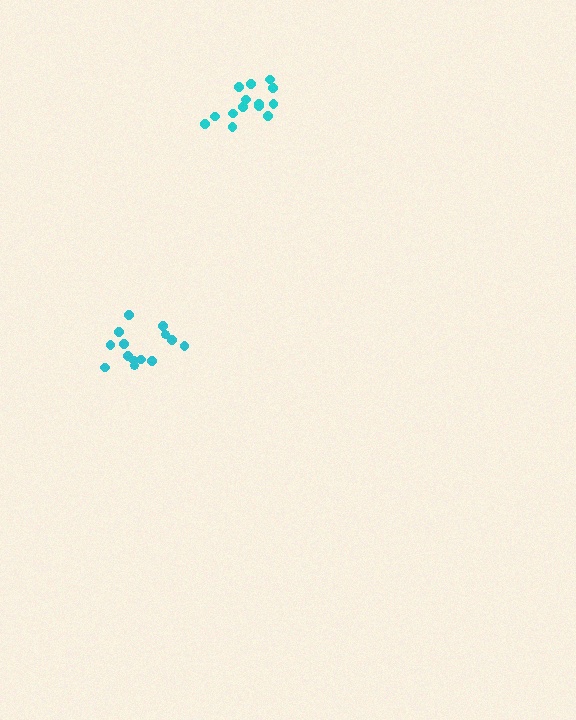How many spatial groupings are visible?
There are 2 spatial groupings.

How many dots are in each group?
Group 1: 14 dots, Group 2: 14 dots (28 total).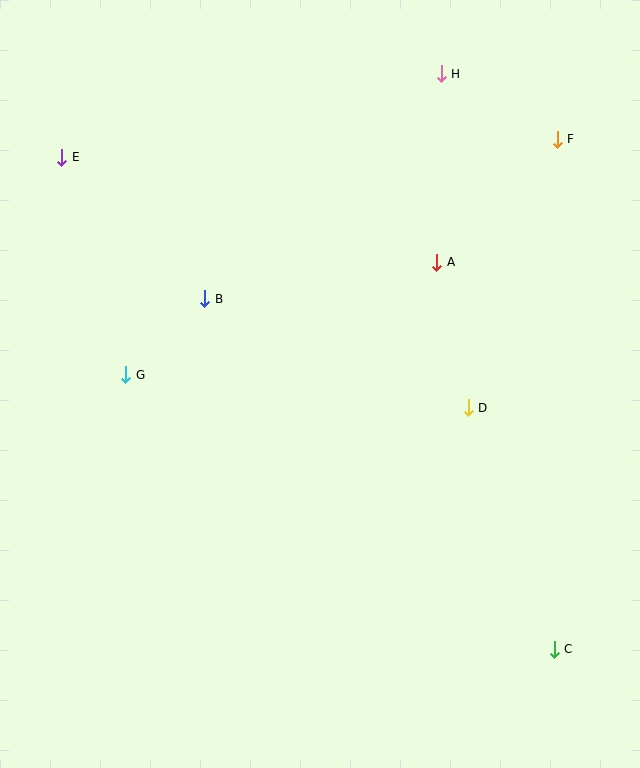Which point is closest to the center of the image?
Point B at (205, 299) is closest to the center.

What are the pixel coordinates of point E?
Point E is at (62, 157).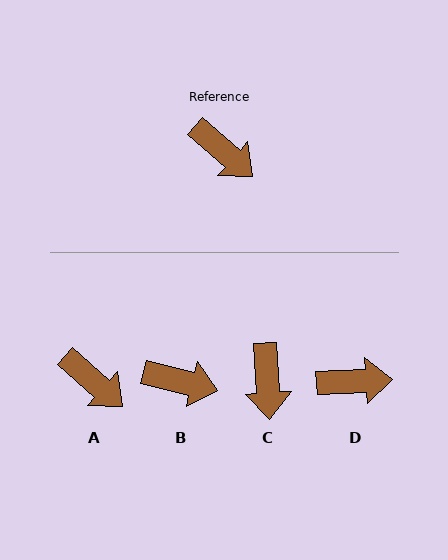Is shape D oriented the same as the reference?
No, it is off by about 44 degrees.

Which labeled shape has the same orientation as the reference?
A.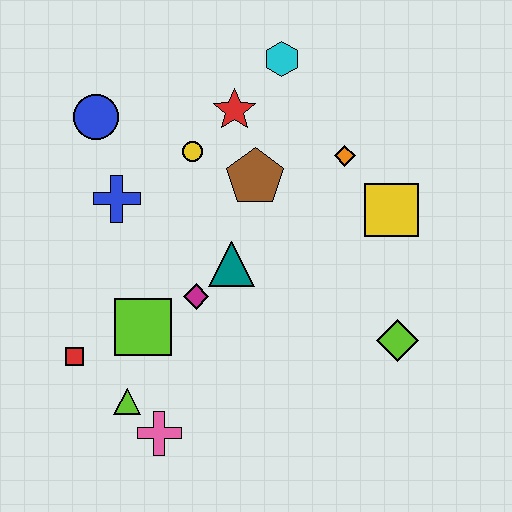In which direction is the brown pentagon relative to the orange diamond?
The brown pentagon is to the left of the orange diamond.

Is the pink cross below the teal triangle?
Yes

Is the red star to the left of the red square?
No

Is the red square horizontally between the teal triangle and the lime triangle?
No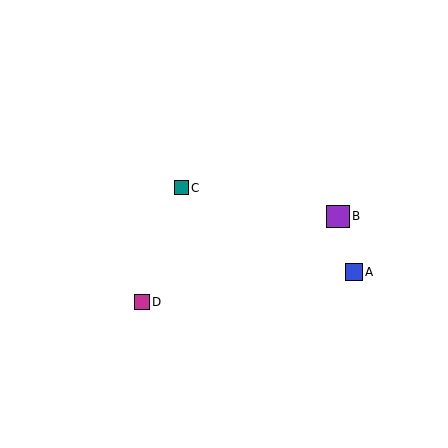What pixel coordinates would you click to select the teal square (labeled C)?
Click at (181, 188) to select the teal square C.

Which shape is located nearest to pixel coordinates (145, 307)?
The magenta square (labeled D) at (142, 302) is nearest to that location.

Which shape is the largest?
The purple square (labeled B) is the largest.